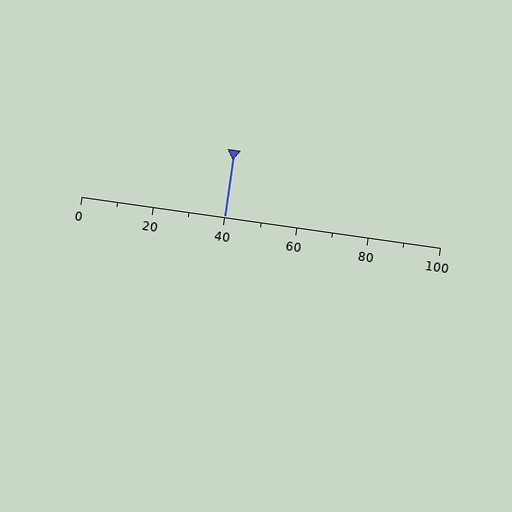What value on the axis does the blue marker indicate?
The marker indicates approximately 40.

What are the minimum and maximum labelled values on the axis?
The axis runs from 0 to 100.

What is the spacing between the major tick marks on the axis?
The major ticks are spaced 20 apart.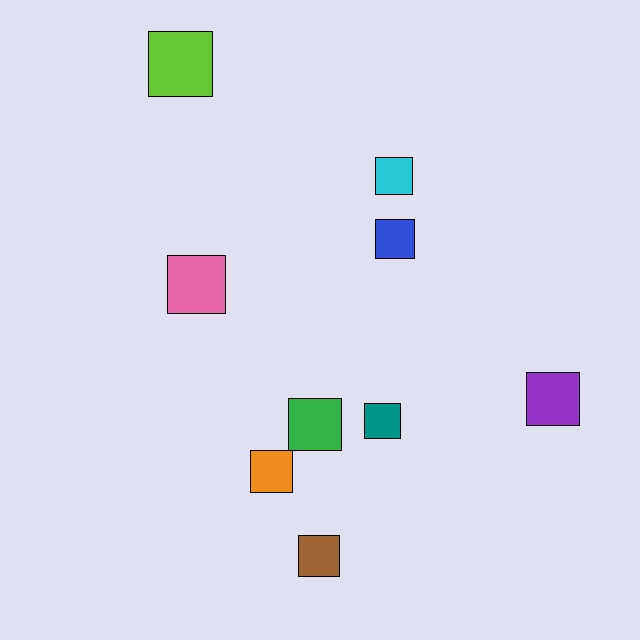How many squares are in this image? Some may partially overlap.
There are 9 squares.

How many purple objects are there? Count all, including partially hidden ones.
There is 1 purple object.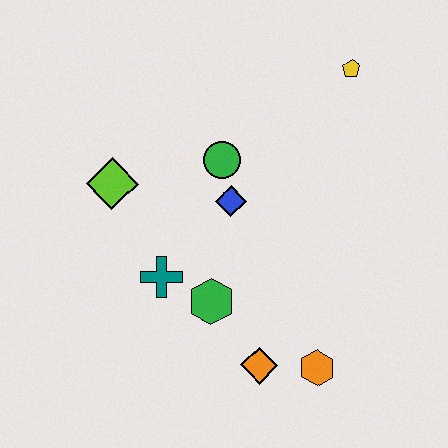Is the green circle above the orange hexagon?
Yes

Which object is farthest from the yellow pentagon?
The orange diamond is farthest from the yellow pentagon.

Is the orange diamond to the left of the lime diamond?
No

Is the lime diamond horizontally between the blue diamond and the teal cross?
No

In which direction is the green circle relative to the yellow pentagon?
The green circle is to the left of the yellow pentagon.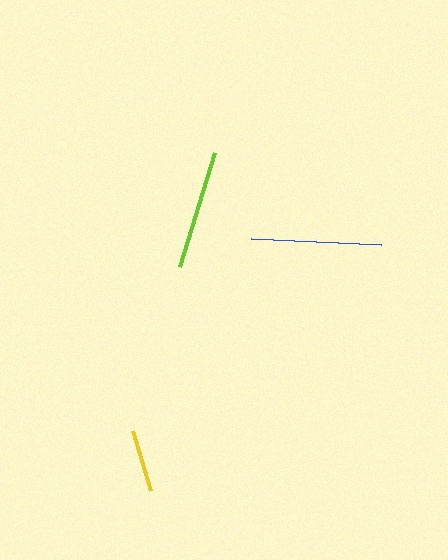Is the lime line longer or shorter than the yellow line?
The lime line is longer than the yellow line.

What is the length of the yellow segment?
The yellow segment is approximately 63 pixels long.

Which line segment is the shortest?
The yellow line is the shortest at approximately 63 pixels.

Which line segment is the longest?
The blue line is the longest at approximately 130 pixels.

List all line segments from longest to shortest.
From longest to shortest: blue, lime, yellow.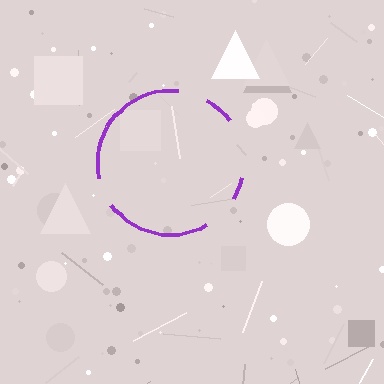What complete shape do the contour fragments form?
The contour fragments form a circle.